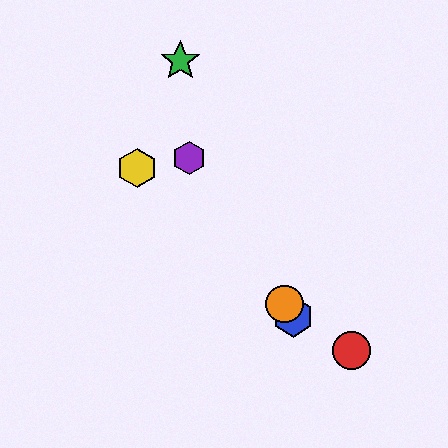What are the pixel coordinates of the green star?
The green star is at (180, 61).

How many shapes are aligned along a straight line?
3 shapes (the blue hexagon, the purple hexagon, the orange circle) are aligned along a straight line.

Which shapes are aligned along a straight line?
The blue hexagon, the purple hexagon, the orange circle are aligned along a straight line.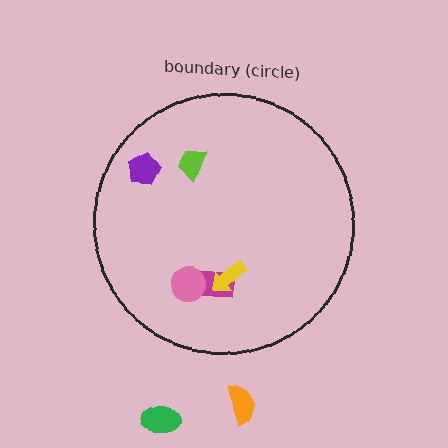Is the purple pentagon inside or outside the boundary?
Inside.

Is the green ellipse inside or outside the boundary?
Outside.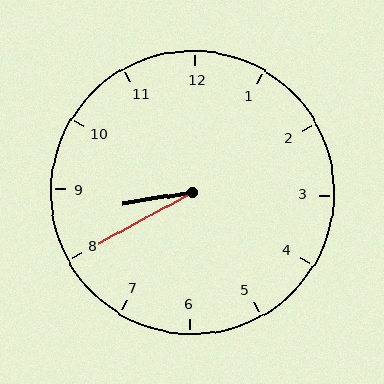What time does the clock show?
8:40.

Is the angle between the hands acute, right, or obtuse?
It is acute.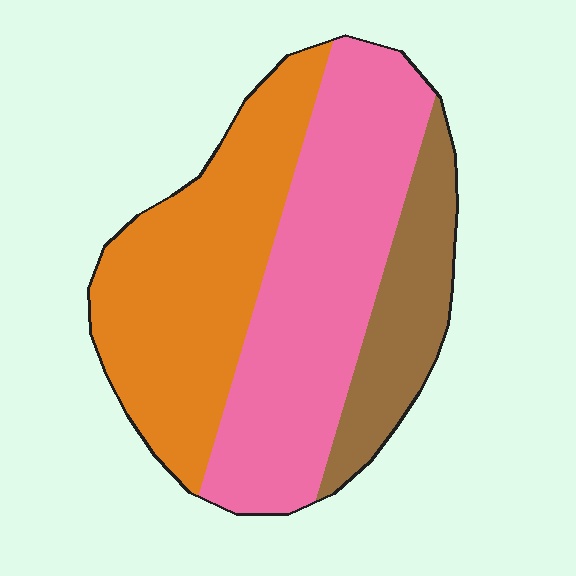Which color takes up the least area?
Brown, at roughly 20%.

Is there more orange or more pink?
Pink.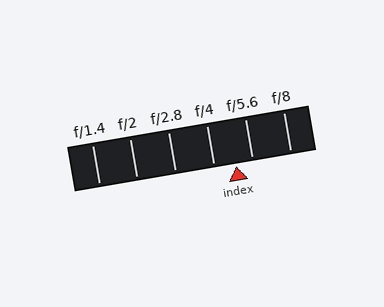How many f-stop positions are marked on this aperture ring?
There are 6 f-stop positions marked.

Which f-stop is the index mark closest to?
The index mark is closest to f/5.6.